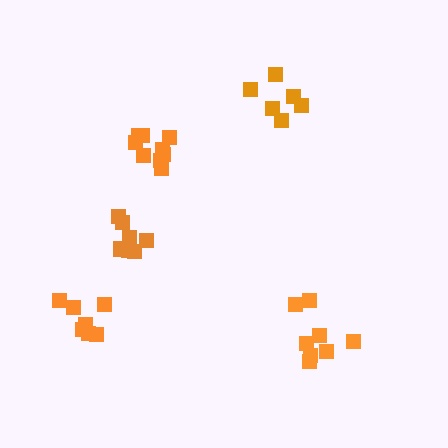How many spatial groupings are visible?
There are 5 spatial groupings.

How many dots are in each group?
Group 1: 9 dots, Group 2: 8 dots, Group 3: 6 dots, Group 4: 8 dots, Group 5: 8 dots (39 total).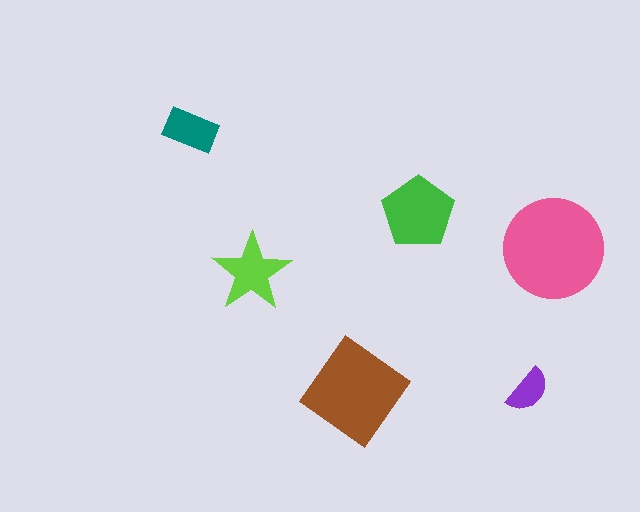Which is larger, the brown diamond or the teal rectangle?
The brown diamond.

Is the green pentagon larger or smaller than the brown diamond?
Smaller.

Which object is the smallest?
The purple semicircle.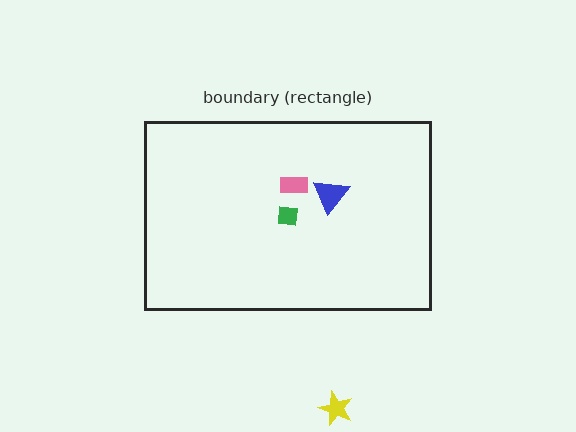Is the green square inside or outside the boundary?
Inside.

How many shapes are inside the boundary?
3 inside, 1 outside.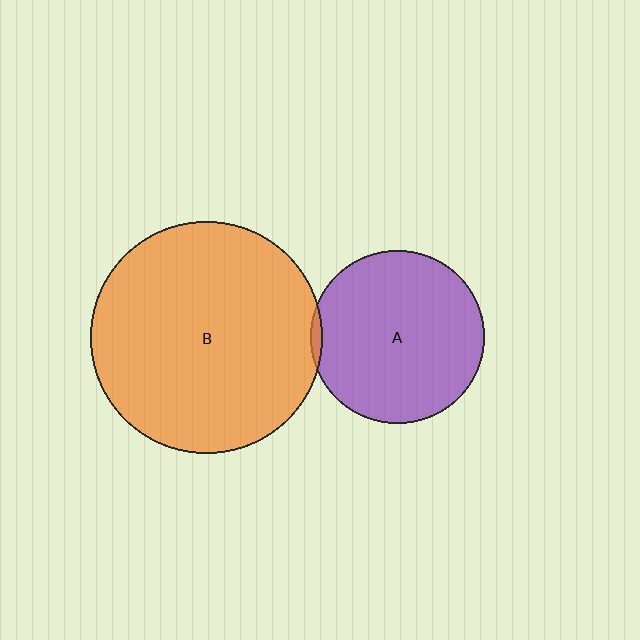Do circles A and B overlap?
Yes.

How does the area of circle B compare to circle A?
Approximately 1.8 times.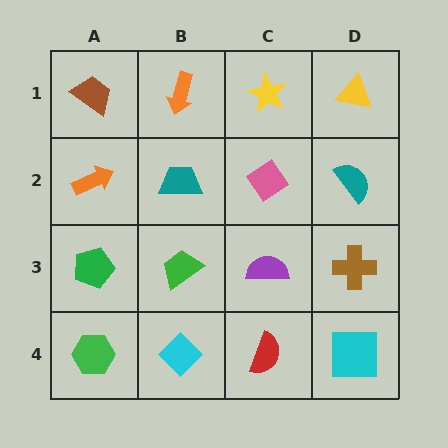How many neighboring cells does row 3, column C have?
4.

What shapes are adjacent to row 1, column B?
A teal trapezoid (row 2, column B), a brown trapezoid (row 1, column A), a yellow star (row 1, column C).